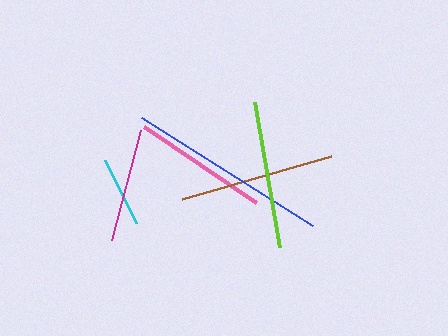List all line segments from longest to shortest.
From longest to shortest: blue, brown, lime, pink, magenta, cyan.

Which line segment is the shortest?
The cyan line is the shortest at approximately 70 pixels.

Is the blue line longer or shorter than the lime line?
The blue line is longer than the lime line.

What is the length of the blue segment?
The blue segment is approximately 203 pixels long.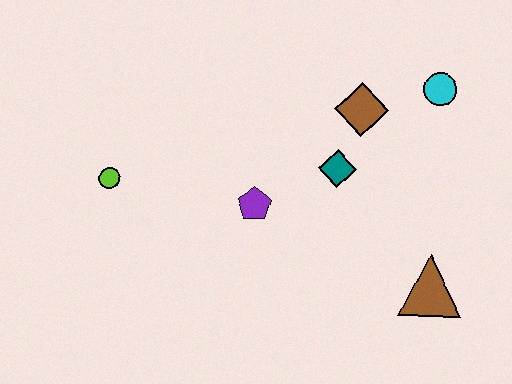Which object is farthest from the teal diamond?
The lime circle is farthest from the teal diamond.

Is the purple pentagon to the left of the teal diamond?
Yes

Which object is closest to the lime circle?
The purple pentagon is closest to the lime circle.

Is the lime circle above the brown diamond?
No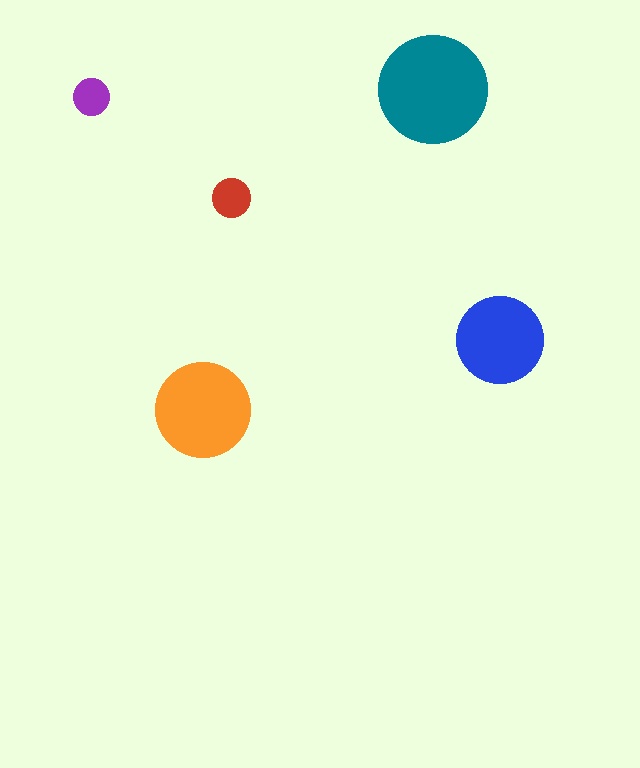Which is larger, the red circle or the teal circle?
The teal one.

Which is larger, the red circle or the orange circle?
The orange one.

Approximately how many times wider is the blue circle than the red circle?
About 2.5 times wider.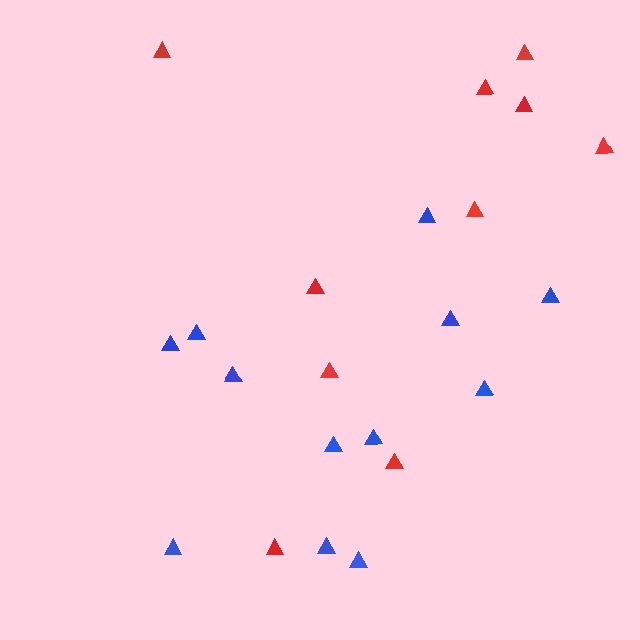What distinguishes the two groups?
There are 2 groups: one group of blue triangles (12) and one group of red triangles (10).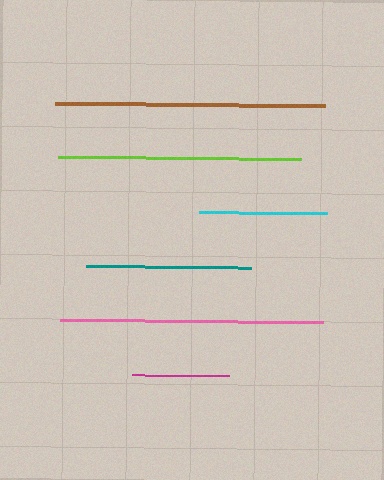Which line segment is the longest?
The brown line is the longest at approximately 270 pixels.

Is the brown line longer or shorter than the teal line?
The brown line is longer than the teal line.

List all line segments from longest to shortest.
From longest to shortest: brown, pink, lime, teal, cyan, magenta.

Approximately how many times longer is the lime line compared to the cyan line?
The lime line is approximately 1.9 times the length of the cyan line.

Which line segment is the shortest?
The magenta line is the shortest at approximately 97 pixels.